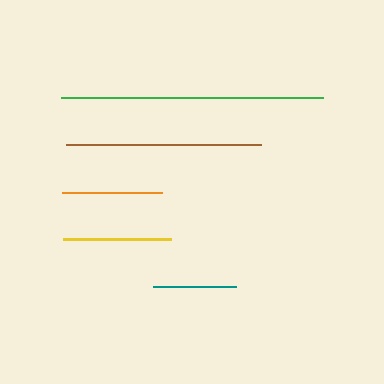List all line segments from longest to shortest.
From longest to shortest: green, brown, yellow, orange, teal.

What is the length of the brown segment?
The brown segment is approximately 195 pixels long.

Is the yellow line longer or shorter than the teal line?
The yellow line is longer than the teal line.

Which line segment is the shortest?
The teal line is the shortest at approximately 82 pixels.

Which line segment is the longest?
The green line is the longest at approximately 262 pixels.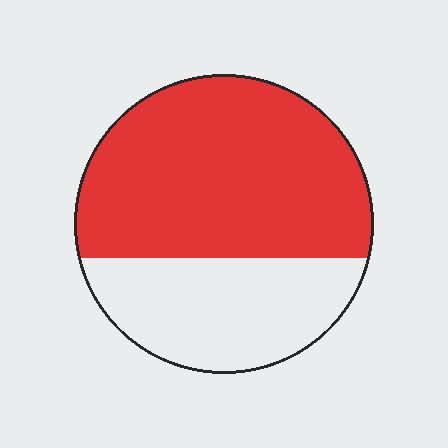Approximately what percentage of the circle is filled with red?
Approximately 65%.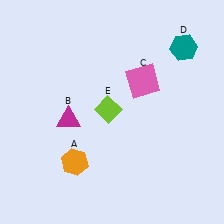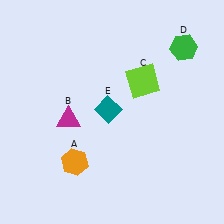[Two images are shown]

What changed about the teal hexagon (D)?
In Image 1, D is teal. In Image 2, it changed to green.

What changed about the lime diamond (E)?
In Image 1, E is lime. In Image 2, it changed to teal.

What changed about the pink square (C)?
In Image 1, C is pink. In Image 2, it changed to lime.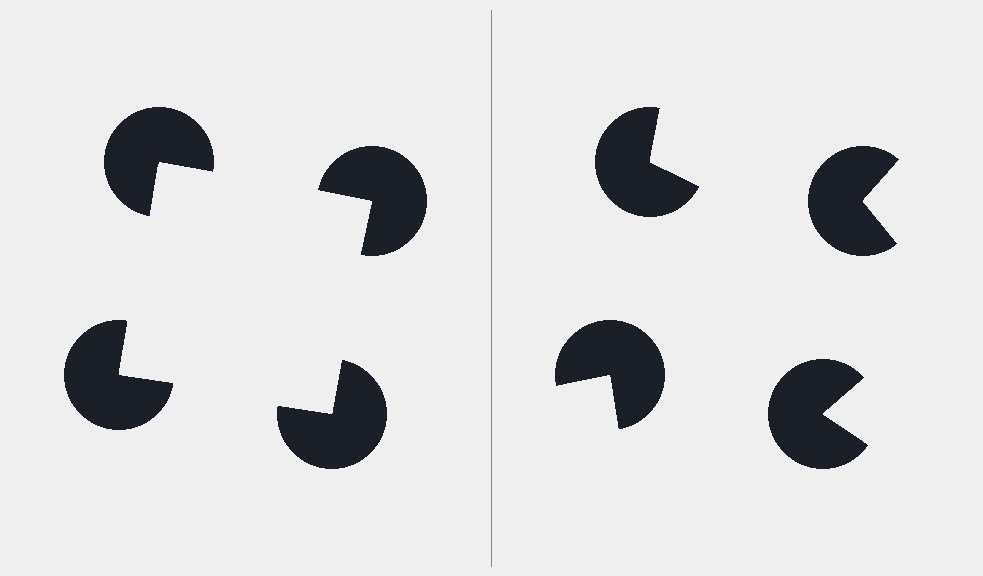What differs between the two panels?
The pac-man discs are positioned identically on both sides; only the wedge orientations differ. On the left they align to a square; on the right they are misaligned.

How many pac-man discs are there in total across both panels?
8 — 4 on each side.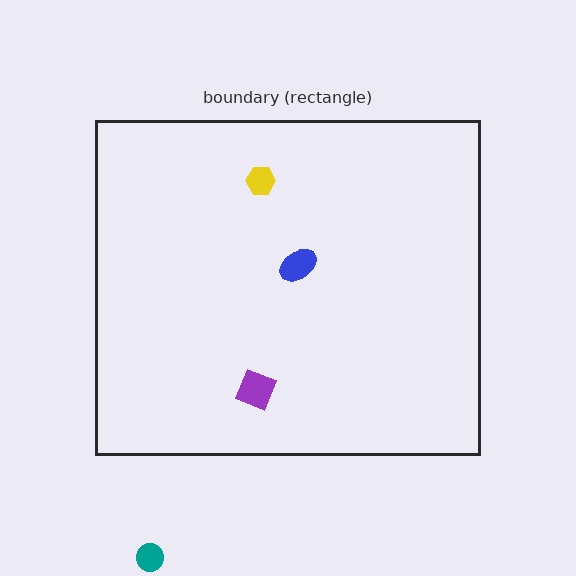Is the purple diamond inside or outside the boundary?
Inside.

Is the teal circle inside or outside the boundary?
Outside.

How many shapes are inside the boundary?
3 inside, 1 outside.